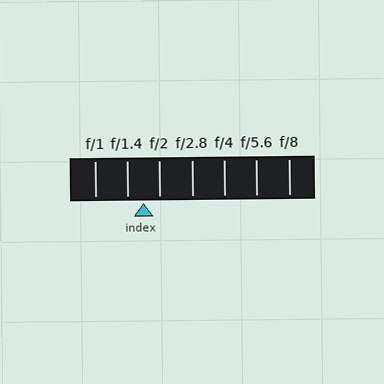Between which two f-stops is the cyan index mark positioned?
The index mark is between f/1.4 and f/2.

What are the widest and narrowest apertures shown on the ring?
The widest aperture shown is f/1 and the narrowest is f/8.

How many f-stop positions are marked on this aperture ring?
There are 7 f-stop positions marked.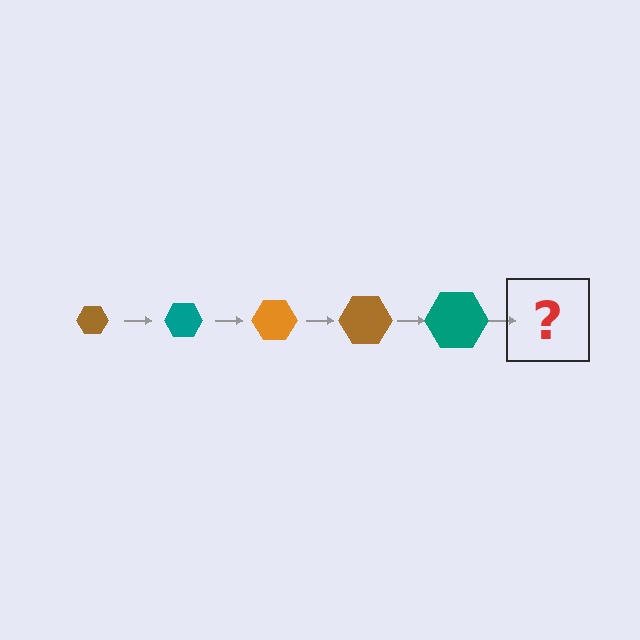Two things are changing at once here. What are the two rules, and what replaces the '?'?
The two rules are that the hexagon grows larger each step and the color cycles through brown, teal, and orange. The '?' should be an orange hexagon, larger than the previous one.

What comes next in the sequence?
The next element should be an orange hexagon, larger than the previous one.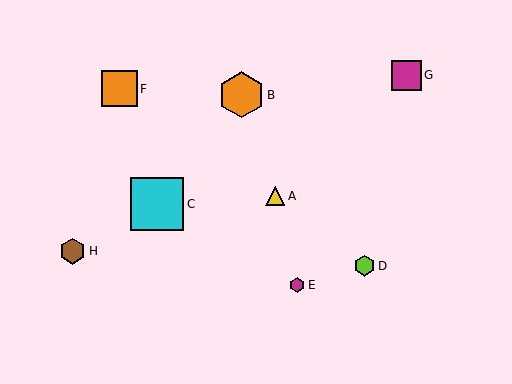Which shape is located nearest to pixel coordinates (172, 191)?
The cyan square (labeled C) at (157, 204) is nearest to that location.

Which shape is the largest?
The cyan square (labeled C) is the largest.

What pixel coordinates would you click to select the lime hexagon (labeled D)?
Click at (365, 266) to select the lime hexagon D.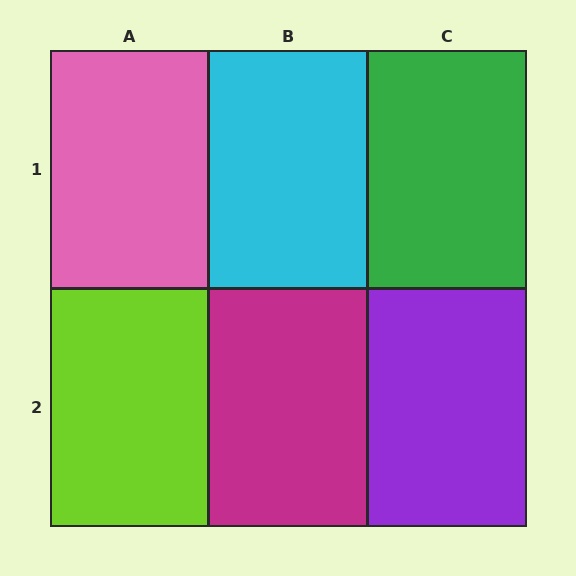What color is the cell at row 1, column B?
Cyan.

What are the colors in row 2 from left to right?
Lime, magenta, purple.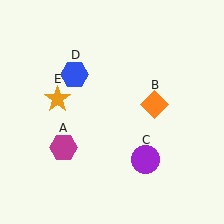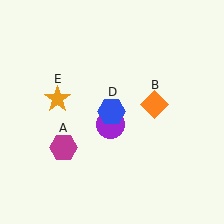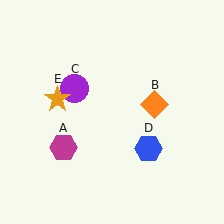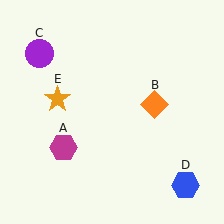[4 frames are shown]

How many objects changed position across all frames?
2 objects changed position: purple circle (object C), blue hexagon (object D).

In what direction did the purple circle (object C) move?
The purple circle (object C) moved up and to the left.